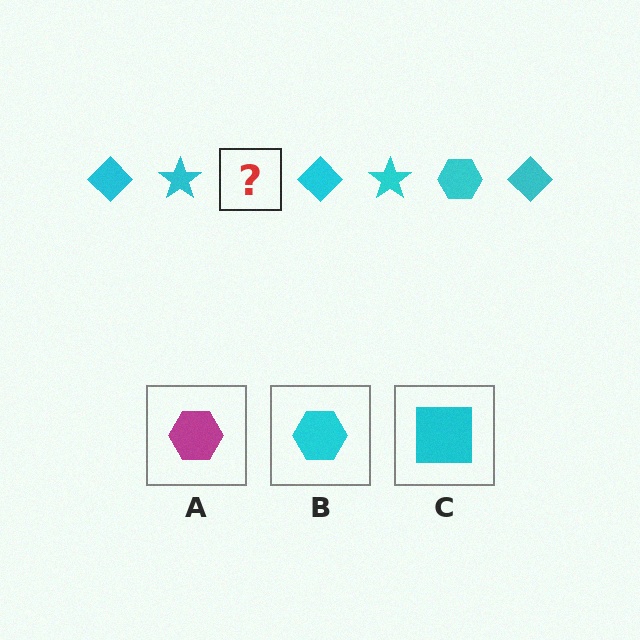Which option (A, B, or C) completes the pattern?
B.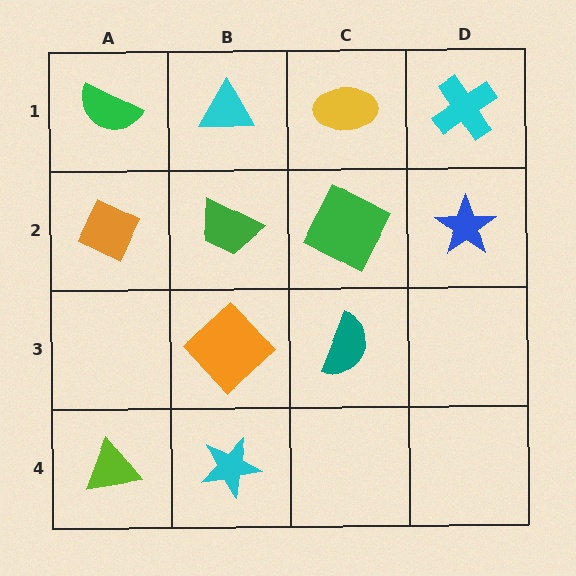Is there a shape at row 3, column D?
No, that cell is empty.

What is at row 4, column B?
A cyan star.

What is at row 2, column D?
A blue star.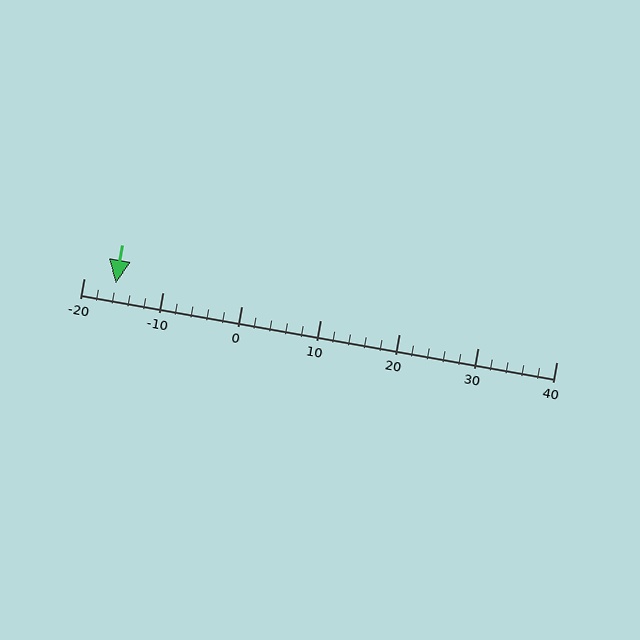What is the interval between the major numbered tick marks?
The major tick marks are spaced 10 units apart.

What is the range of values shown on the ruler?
The ruler shows values from -20 to 40.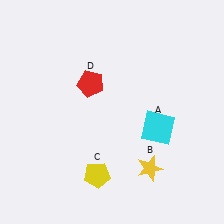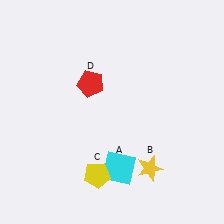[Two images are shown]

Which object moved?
The cyan square (A) moved down.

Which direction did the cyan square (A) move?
The cyan square (A) moved down.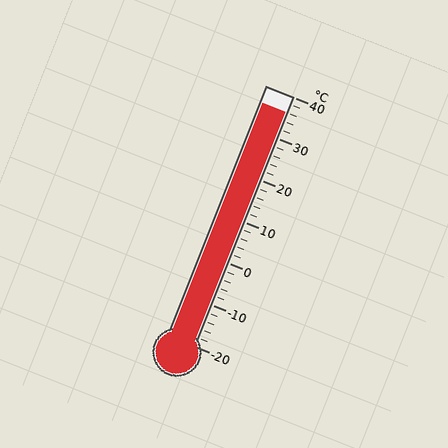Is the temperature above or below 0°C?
The temperature is above 0°C.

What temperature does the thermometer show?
The thermometer shows approximately 36°C.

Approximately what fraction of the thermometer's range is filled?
The thermometer is filled to approximately 95% of its range.